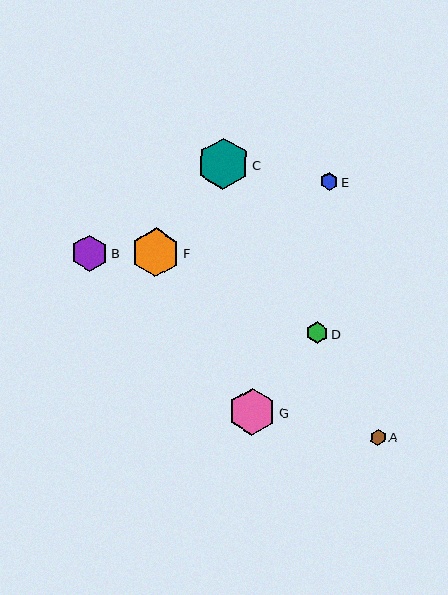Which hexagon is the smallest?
Hexagon A is the smallest with a size of approximately 16 pixels.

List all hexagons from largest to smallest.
From largest to smallest: C, F, G, B, D, E, A.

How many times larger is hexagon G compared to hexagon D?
Hexagon G is approximately 2.2 times the size of hexagon D.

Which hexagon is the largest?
Hexagon C is the largest with a size of approximately 51 pixels.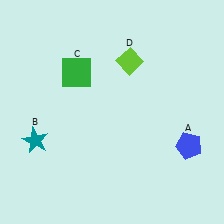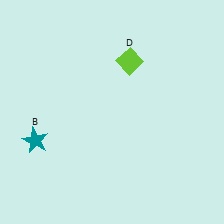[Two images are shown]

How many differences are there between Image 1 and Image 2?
There are 2 differences between the two images.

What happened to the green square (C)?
The green square (C) was removed in Image 2. It was in the top-left area of Image 1.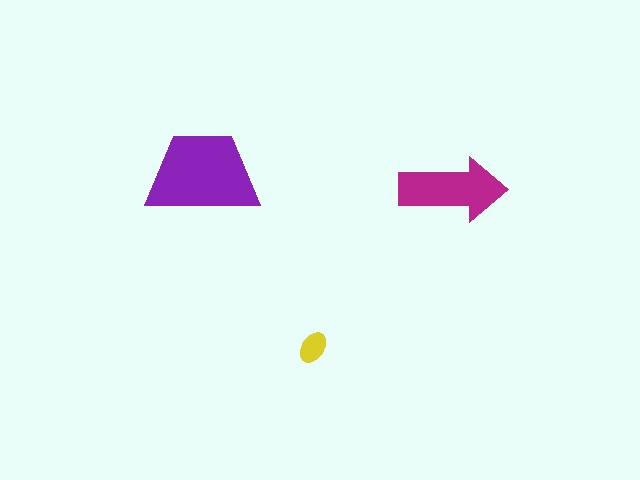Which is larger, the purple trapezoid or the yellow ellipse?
The purple trapezoid.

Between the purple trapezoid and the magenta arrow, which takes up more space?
The purple trapezoid.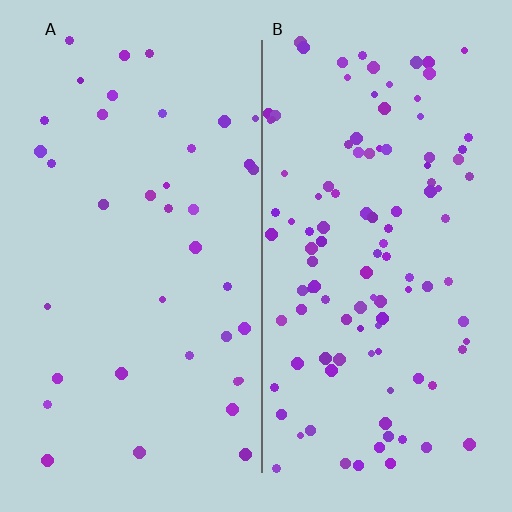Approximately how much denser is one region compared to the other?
Approximately 2.9× — region B over region A.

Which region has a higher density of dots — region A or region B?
B (the right).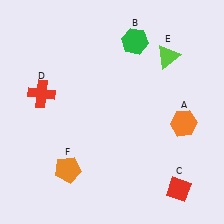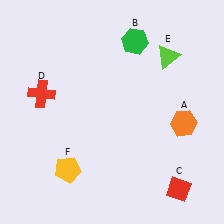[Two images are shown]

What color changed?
The pentagon (F) changed from orange in Image 1 to yellow in Image 2.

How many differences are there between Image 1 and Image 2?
There is 1 difference between the two images.